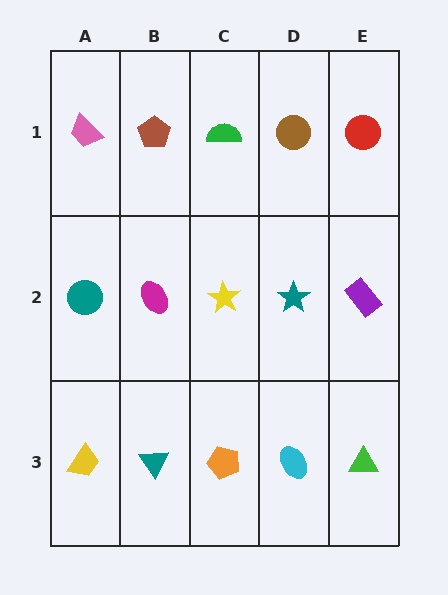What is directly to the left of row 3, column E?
A cyan ellipse.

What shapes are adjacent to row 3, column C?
A yellow star (row 2, column C), a teal triangle (row 3, column B), a cyan ellipse (row 3, column D).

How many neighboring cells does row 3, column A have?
2.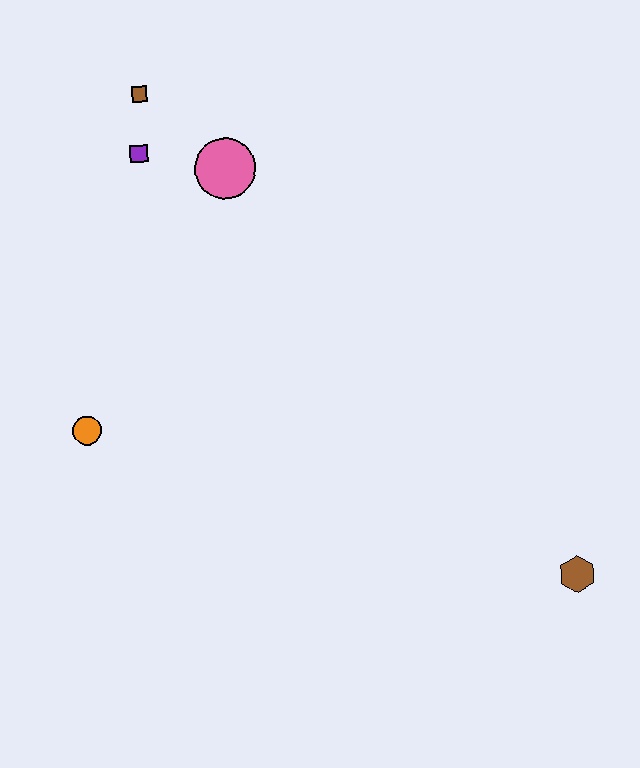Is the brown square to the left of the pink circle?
Yes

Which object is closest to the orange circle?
The purple square is closest to the orange circle.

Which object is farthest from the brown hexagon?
The brown square is farthest from the brown hexagon.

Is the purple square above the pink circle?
Yes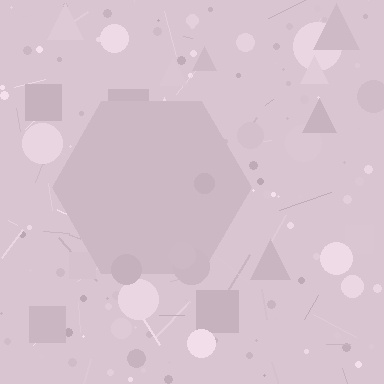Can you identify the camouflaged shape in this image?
The camouflaged shape is a hexagon.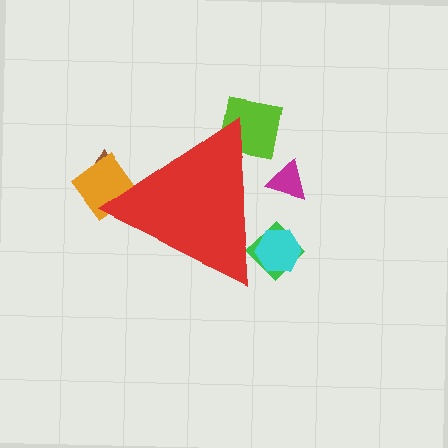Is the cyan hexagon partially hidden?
Yes, the cyan hexagon is partially hidden behind the red triangle.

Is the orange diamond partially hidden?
Yes, the orange diamond is partially hidden behind the red triangle.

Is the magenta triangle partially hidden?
Yes, the magenta triangle is partially hidden behind the red triangle.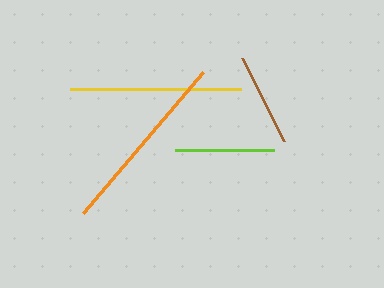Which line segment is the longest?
The orange line is the longest at approximately 186 pixels.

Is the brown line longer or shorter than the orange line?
The orange line is longer than the brown line.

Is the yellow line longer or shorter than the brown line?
The yellow line is longer than the brown line.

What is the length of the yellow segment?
The yellow segment is approximately 171 pixels long.